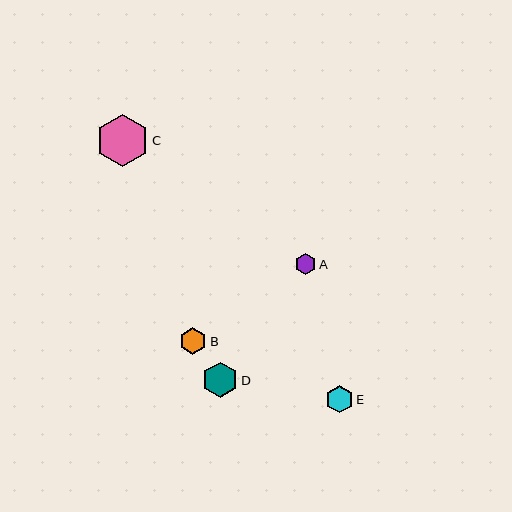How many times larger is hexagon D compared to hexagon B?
Hexagon D is approximately 1.3 times the size of hexagon B.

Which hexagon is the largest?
Hexagon C is the largest with a size of approximately 53 pixels.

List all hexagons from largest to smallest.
From largest to smallest: C, D, E, B, A.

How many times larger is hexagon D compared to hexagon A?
Hexagon D is approximately 1.7 times the size of hexagon A.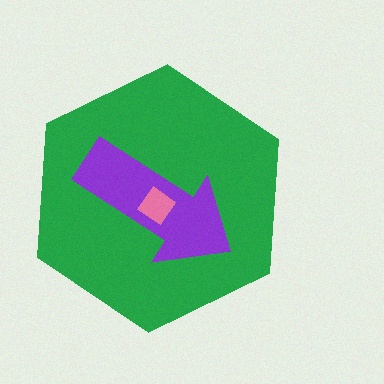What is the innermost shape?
The pink diamond.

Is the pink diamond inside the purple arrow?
Yes.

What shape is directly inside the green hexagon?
The purple arrow.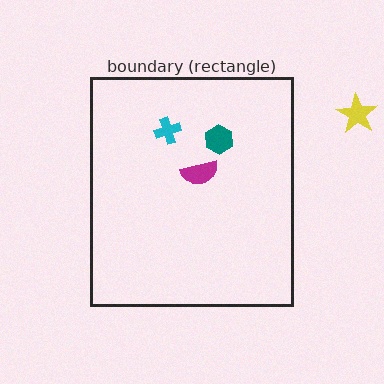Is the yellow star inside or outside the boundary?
Outside.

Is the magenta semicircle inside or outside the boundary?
Inside.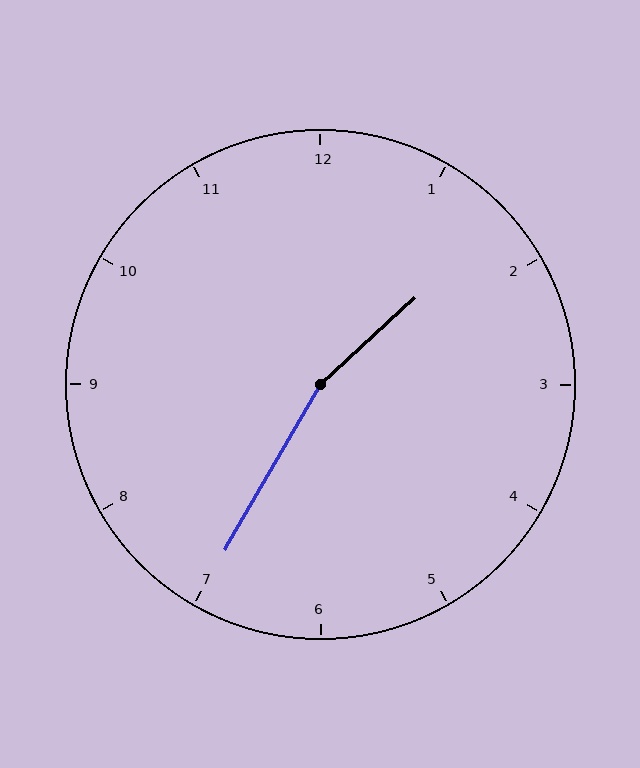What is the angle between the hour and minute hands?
Approximately 162 degrees.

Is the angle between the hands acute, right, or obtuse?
It is obtuse.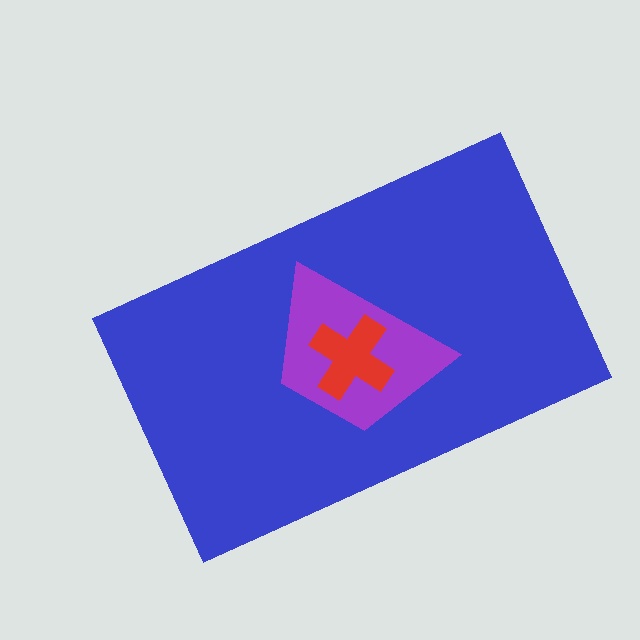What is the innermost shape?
The red cross.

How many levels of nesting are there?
3.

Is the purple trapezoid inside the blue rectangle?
Yes.